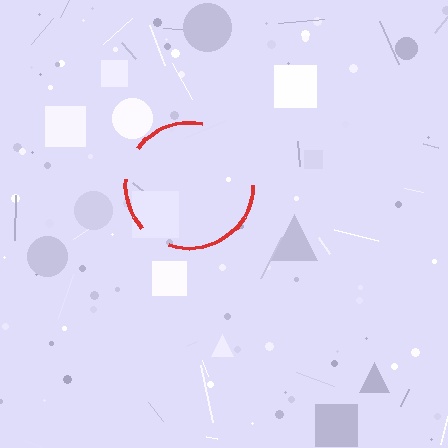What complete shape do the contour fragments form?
The contour fragments form a circle.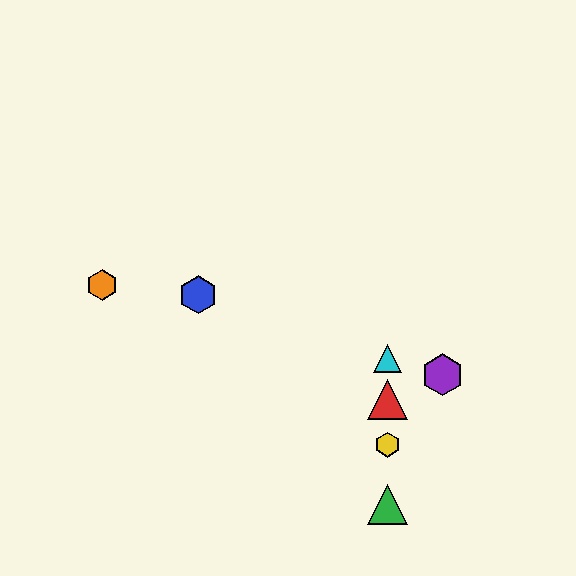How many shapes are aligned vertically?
4 shapes (the red triangle, the green triangle, the yellow hexagon, the cyan triangle) are aligned vertically.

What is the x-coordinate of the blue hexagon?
The blue hexagon is at x≈198.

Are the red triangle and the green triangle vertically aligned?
Yes, both are at x≈387.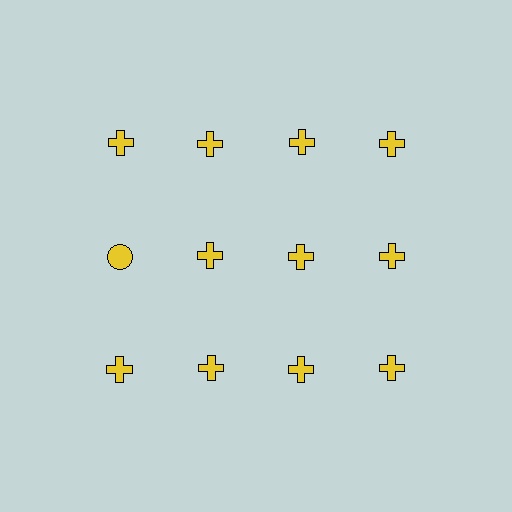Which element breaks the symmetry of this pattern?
The yellow circle in the second row, leftmost column breaks the symmetry. All other shapes are yellow crosses.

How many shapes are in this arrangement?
There are 12 shapes arranged in a grid pattern.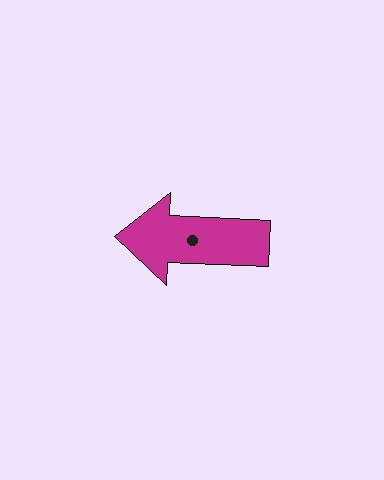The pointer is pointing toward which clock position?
Roughly 9 o'clock.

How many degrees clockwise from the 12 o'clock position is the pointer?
Approximately 273 degrees.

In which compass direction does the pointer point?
West.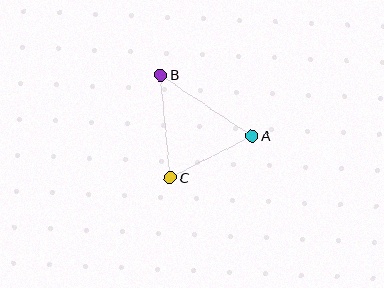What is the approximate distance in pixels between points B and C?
The distance between B and C is approximately 103 pixels.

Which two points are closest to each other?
Points A and C are closest to each other.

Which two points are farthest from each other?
Points A and B are farthest from each other.